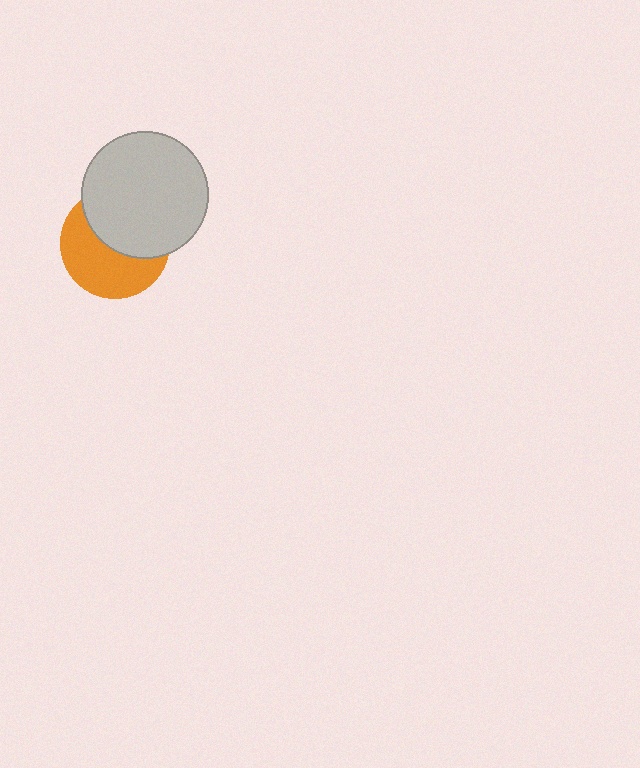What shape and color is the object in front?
The object in front is a light gray circle.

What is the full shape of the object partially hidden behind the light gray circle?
The partially hidden object is an orange circle.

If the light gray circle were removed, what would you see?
You would see the complete orange circle.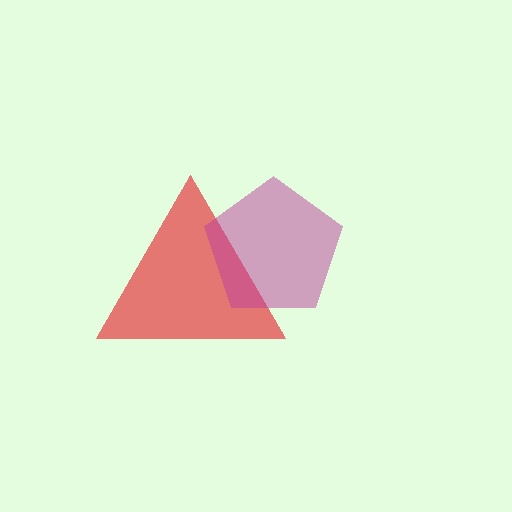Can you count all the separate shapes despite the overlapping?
Yes, there are 2 separate shapes.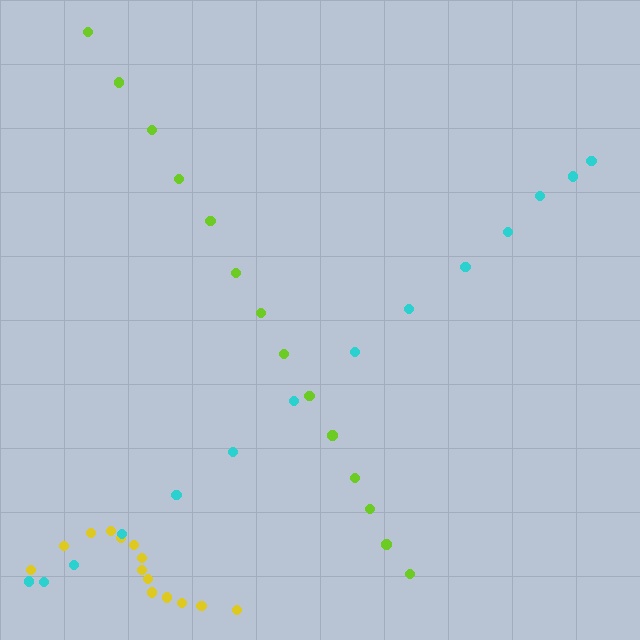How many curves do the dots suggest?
There are 3 distinct paths.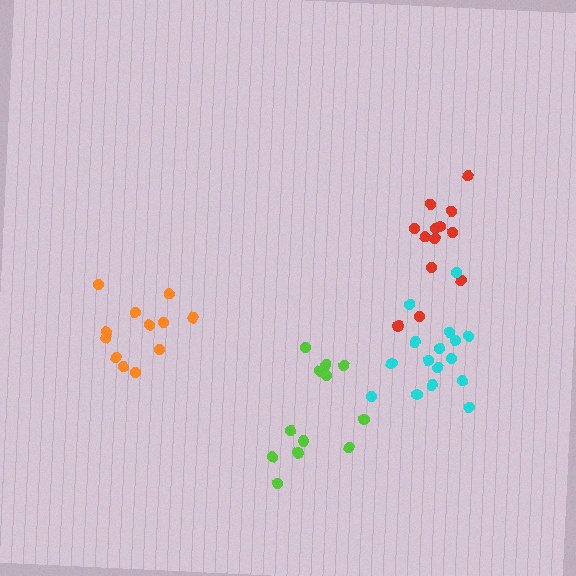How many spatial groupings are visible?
There are 4 spatial groupings.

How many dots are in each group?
Group 1: 12 dots, Group 2: 13 dots, Group 3: 12 dots, Group 4: 16 dots (53 total).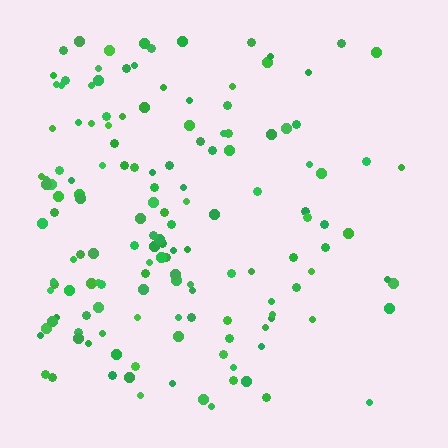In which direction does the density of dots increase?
From right to left, with the left side densest.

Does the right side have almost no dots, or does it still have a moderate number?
Still a moderate number, just noticeably fewer than the left.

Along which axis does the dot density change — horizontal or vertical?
Horizontal.